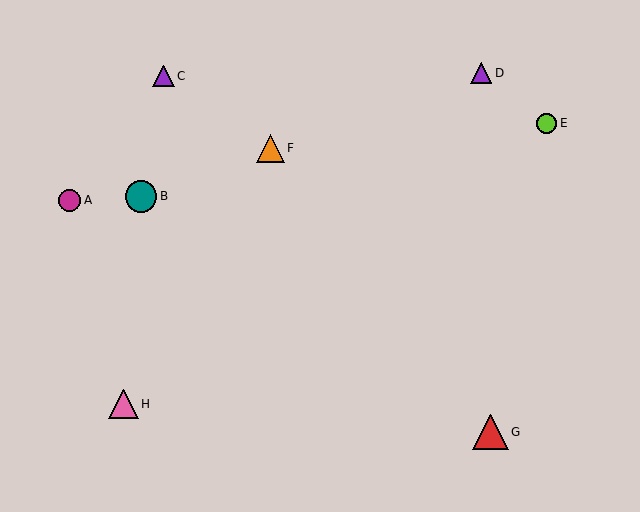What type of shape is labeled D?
Shape D is a purple triangle.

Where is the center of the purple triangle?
The center of the purple triangle is at (481, 73).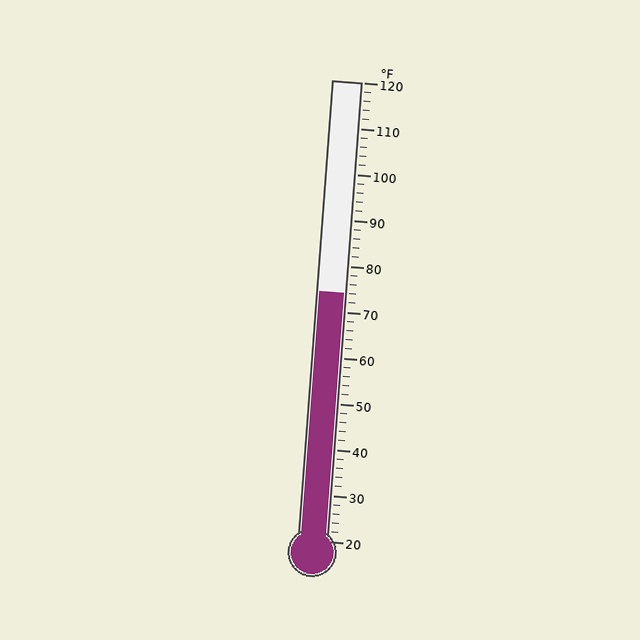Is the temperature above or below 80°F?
The temperature is below 80°F.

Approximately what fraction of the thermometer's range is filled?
The thermometer is filled to approximately 55% of its range.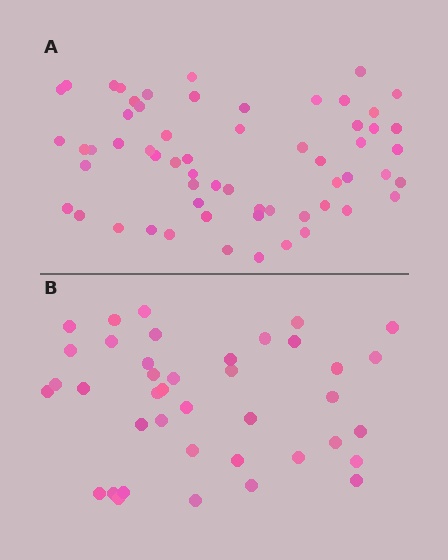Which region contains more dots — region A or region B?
Region A (the top region) has more dots.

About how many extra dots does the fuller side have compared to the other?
Region A has approximately 20 more dots than region B.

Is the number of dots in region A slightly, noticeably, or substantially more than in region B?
Region A has substantially more. The ratio is roughly 1.5 to 1.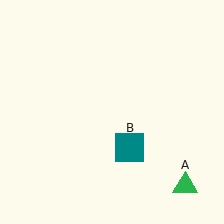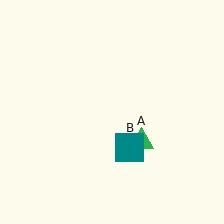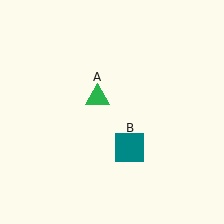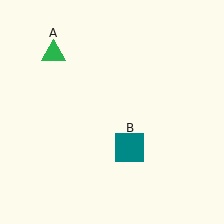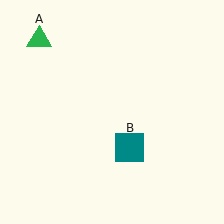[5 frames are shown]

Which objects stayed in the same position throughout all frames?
Teal square (object B) remained stationary.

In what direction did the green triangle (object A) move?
The green triangle (object A) moved up and to the left.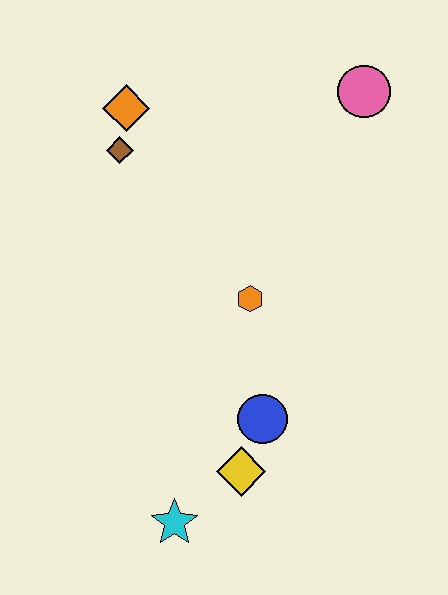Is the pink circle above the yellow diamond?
Yes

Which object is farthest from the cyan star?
The pink circle is farthest from the cyan star.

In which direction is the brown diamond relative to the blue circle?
The brown diamond is above the blue circle.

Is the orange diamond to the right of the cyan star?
No